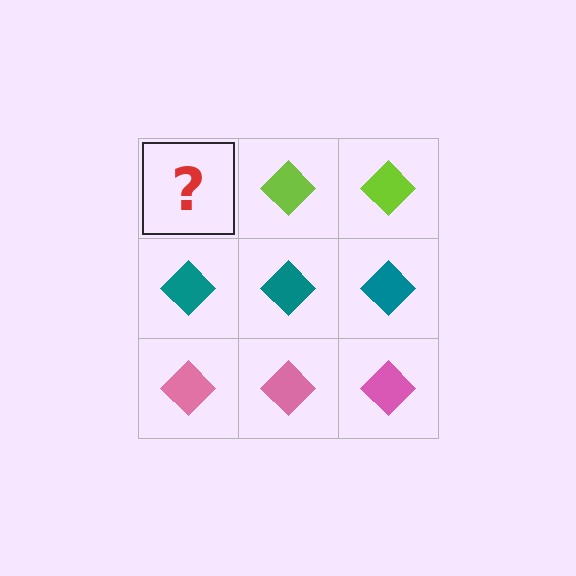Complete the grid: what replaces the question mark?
The question mark should be replaced with a lime diamond.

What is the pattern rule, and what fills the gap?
The rule is that each row has a consistent color. The gap should be filled with a lime diamond.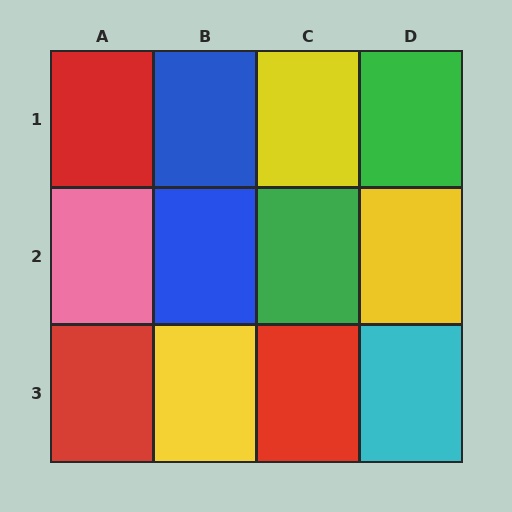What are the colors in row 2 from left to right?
Pink, blue, green, yellow.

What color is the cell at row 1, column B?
Blue.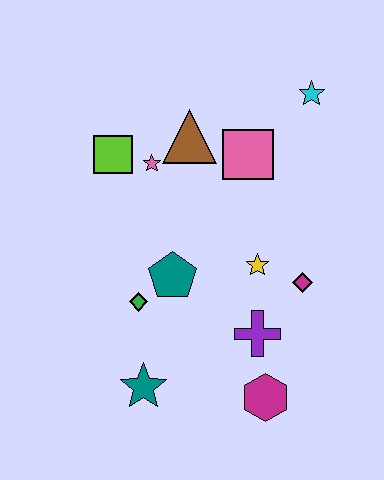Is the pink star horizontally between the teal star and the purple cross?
Yes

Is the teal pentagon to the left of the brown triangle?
Yes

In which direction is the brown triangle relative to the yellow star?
The brown triangle is above the yellow star.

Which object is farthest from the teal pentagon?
The cyan star is farthest from the teal pentagon.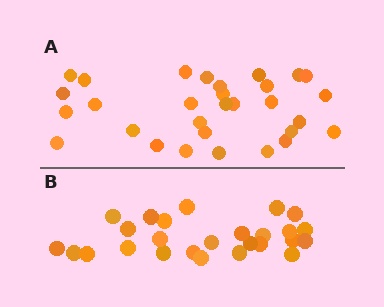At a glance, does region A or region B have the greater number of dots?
Region A (the top region) has more dots.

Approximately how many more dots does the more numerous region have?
Region A has about 4 more dots than region B.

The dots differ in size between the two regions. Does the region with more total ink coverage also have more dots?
No. Region B has more total ink coverage because its dots are larger, but region A actually contains more individual dots. Total area can be misleading — the number of items is what matters here.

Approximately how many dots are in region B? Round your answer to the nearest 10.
About 30 dots. (The exact count is 26, which rounds to 30.)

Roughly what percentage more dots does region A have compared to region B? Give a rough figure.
About 15% more.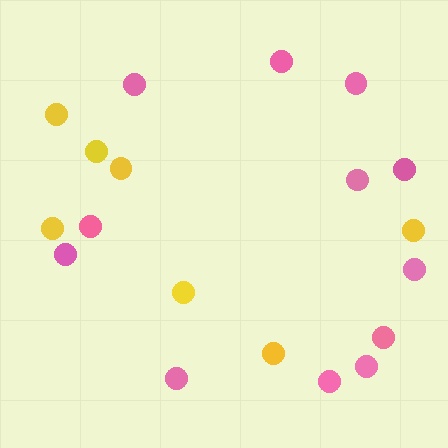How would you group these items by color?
There are 2 groups: one group of yellow circles (7) and one group of pink circles (12).